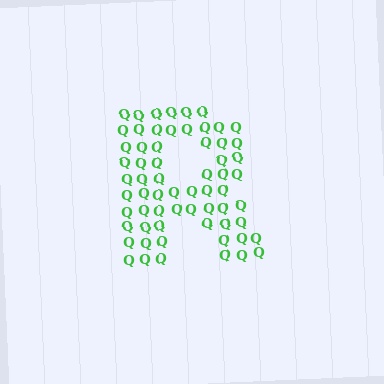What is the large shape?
The large shape is the letter R.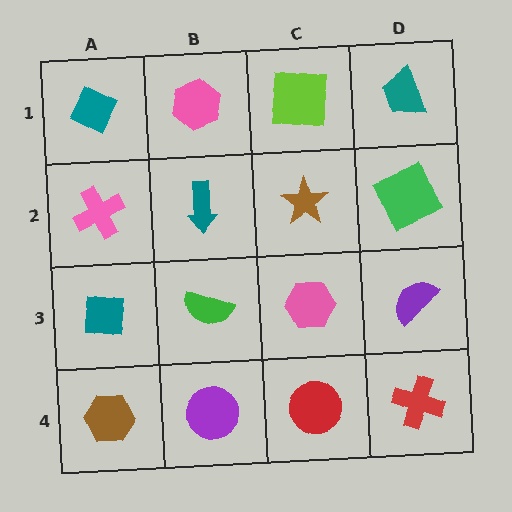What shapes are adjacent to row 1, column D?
A green square (row 2, column D), a lime square (row 1, column C).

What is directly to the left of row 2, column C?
A teal arrow.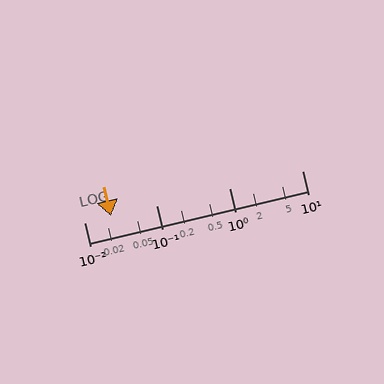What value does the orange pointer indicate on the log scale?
The pointer indicates approximately 0.023.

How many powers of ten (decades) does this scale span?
The scale spans 3 decades, from 0.01 to 10.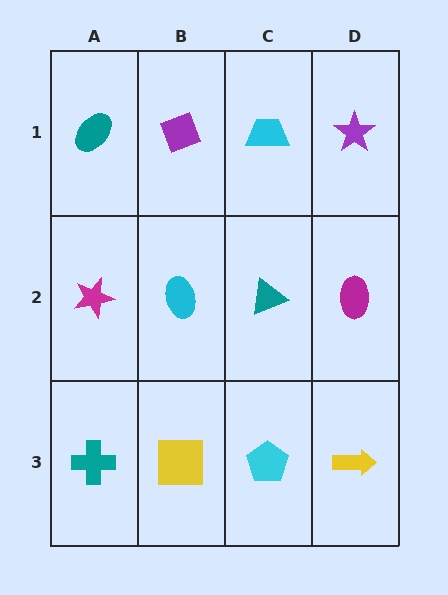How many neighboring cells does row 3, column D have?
2.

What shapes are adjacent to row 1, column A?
A magenta star (row 2, column A), a purple diamond (row 1, column B).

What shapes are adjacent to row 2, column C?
A cyan trapezoid (row 1, column C), a cyan pentagon (row 3, column C), a cyan ellipse (row 2, column B), a magenta ellipse (row 2, column D).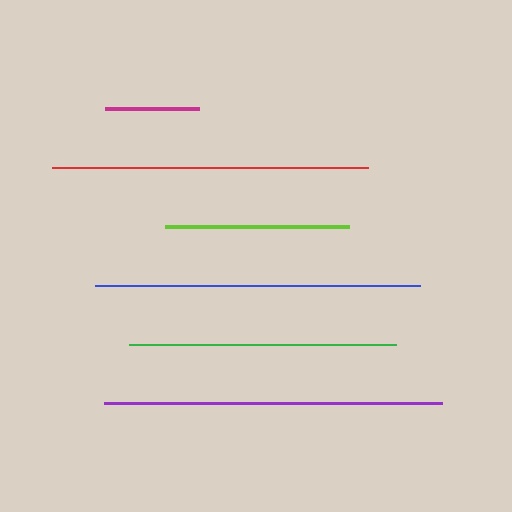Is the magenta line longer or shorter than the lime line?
The lime line is longer than the magenta line.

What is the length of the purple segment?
The purple segment is approximately 339 pixels long.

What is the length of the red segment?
The red segment is approximately 316 pixels long.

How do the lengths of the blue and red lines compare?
The blue and red lines are approximately the same length.